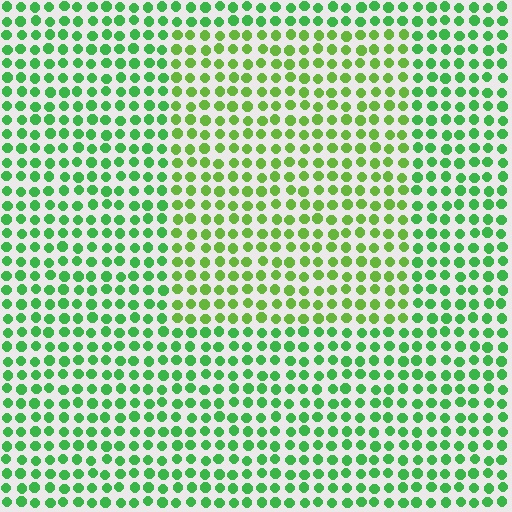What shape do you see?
I see a rectangle.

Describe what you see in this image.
The image is filled with small green elements in a uniform arrangement. A rectangle-shaped region is visible where the elements are tinted to a slightly different hue, forming a subtle color boundary.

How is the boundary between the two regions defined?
The boundary is defined purely by a slight shift in hue (about 28 degrees). Spacing, size, and orientation are identical on both sides.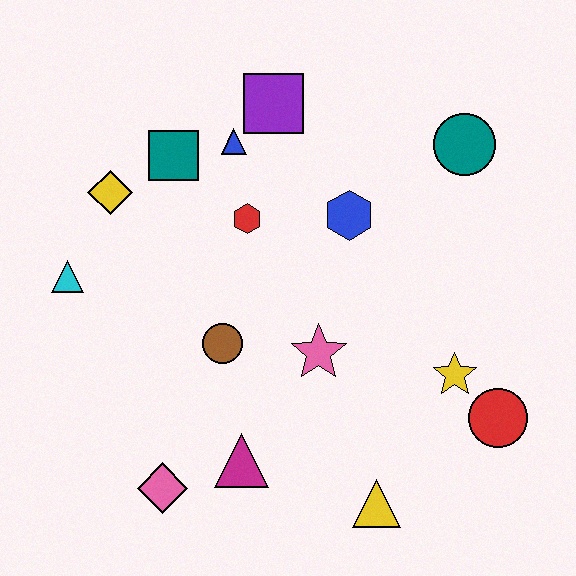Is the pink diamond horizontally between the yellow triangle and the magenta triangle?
No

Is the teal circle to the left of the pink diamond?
No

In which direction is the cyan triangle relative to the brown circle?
The cyan triangle is to the left of the brown circle.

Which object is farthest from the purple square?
The yellow triangle is farthest from the purple square.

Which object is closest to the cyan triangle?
The yellow diamond is closest to the cyan triangle.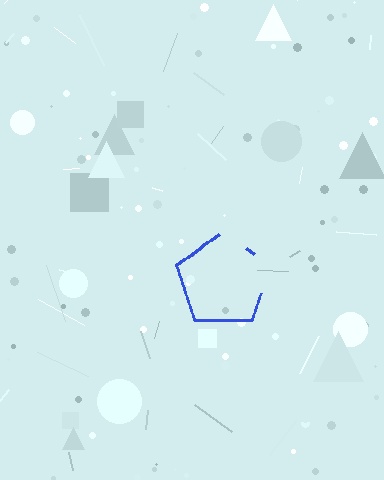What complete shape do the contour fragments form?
The contour fragments form a pentagon.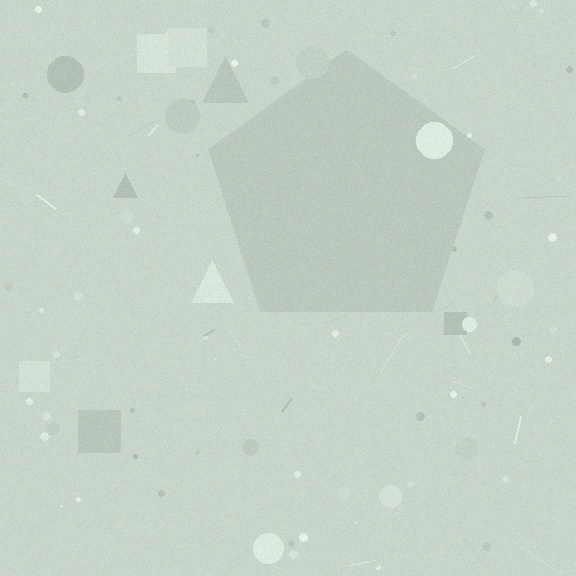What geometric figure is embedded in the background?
A pentagon is embedded in the background.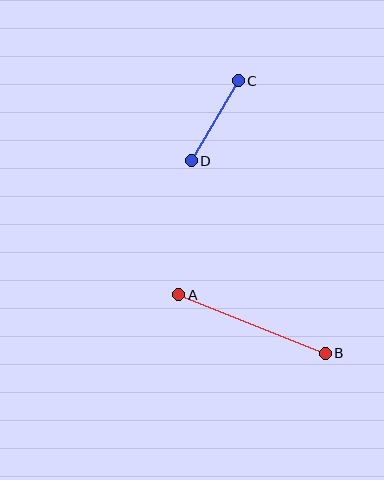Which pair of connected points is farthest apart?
Points A and B are farthest apart.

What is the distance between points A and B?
The distance is approximately 158 pixels.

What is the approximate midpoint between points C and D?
The midpoint is at approximately (215, 121) pixels.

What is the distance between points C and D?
The distance is approximately 93 pixels.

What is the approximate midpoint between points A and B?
The midpoint is at approximately (252, 324) pixels.